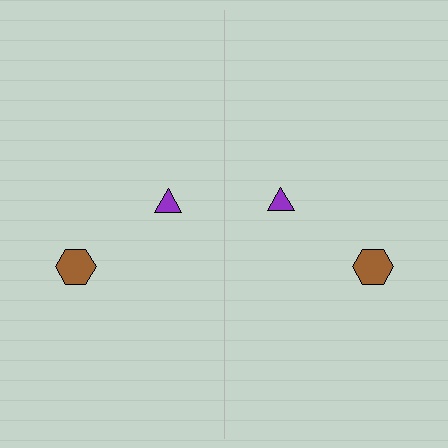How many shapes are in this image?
There are 4 shapes in this image.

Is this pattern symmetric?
Yes, this pattern has bilateral (reflection) symmetry.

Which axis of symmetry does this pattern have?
The pattern has a vertical axis of symmetry running through the center of the image.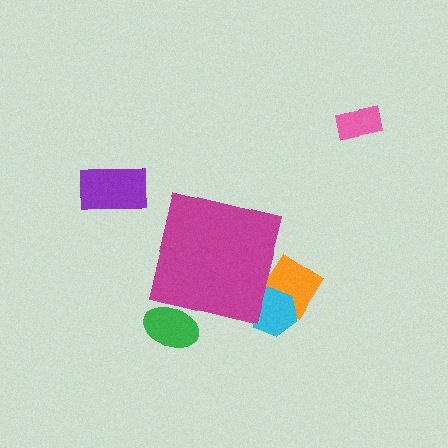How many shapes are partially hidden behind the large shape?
3 shapes are partially hidden.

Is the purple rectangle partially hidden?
No, the purple rectangle is fully visible.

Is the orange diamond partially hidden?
Yes, the orange diamond is partially hidden behind the magenta square.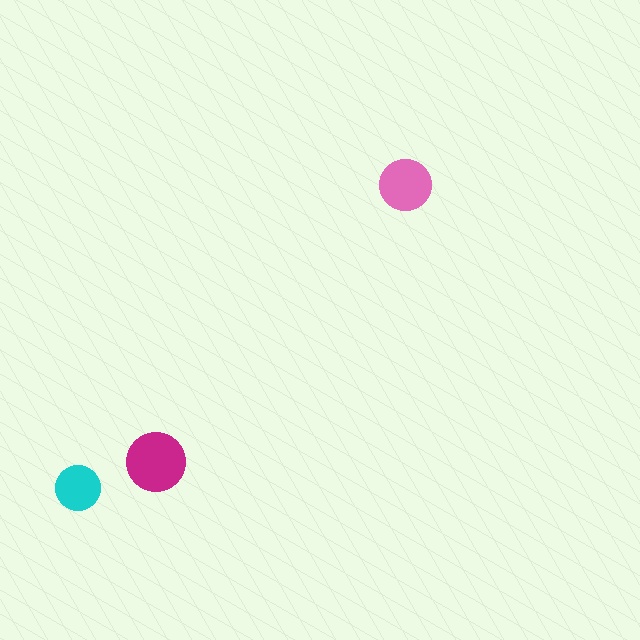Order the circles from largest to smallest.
the magenta one, the pink one, the cyan one.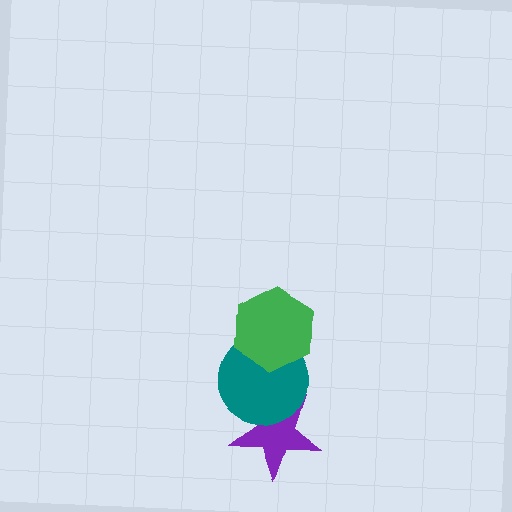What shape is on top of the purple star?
The teal circle is on top of the purple star.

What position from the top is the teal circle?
The teal circle is 2nd from the top.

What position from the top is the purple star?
The purple star is 3rd from the top.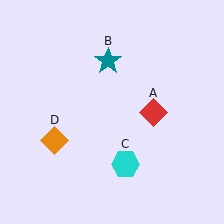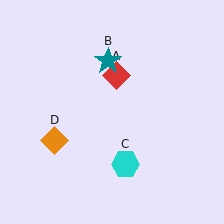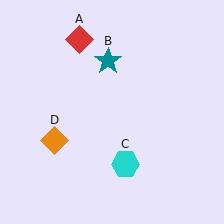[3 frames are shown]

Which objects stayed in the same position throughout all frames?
Teal star (object B) and cyan hexagon (object C) and orange diamond (object D) remained stationary.